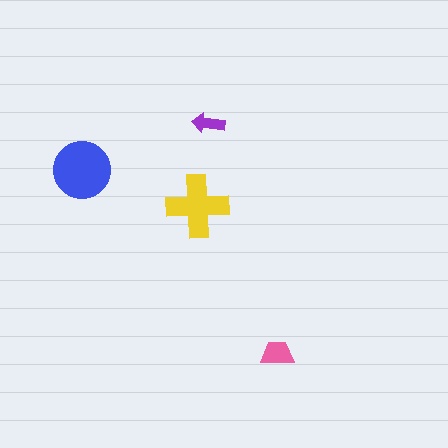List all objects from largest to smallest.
The blue circle, the yellow cross, the pink trapezoid, the purple arrow.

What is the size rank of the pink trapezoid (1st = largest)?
3rd.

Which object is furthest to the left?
The blue circle is leftmost.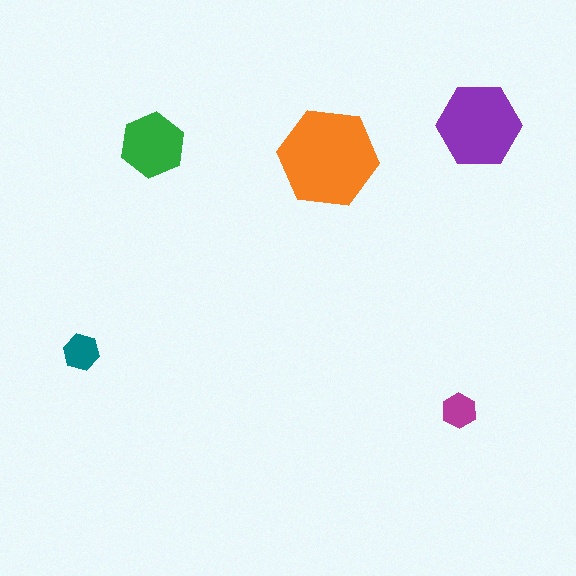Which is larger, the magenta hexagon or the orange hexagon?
The orange one.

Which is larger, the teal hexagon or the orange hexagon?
The orange one.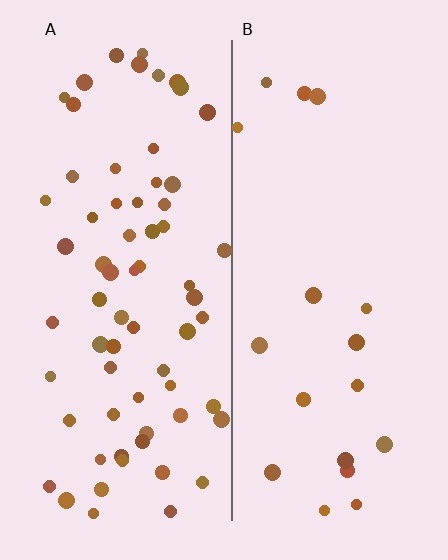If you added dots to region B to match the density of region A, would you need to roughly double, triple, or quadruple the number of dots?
Approximately quadruple.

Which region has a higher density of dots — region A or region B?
A (the left).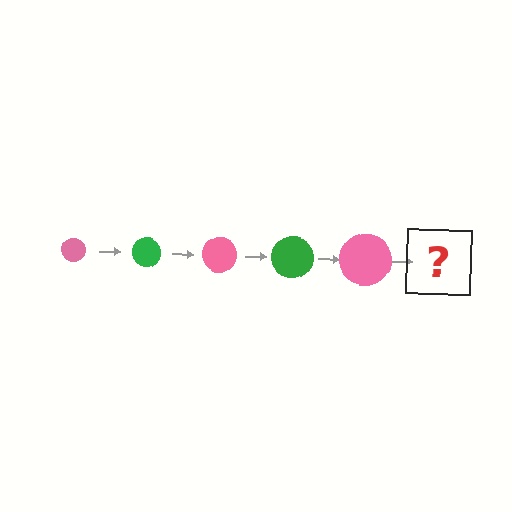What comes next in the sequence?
The next element should be a green circle, larger than the previous one.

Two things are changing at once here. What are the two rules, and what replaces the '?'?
The two rules are that the circle grows larger each step and the color cycles through pink and green. The '?' should be a green circle, larger than the previous one.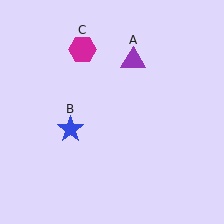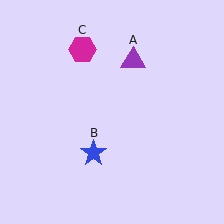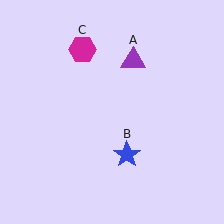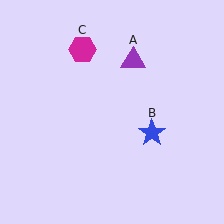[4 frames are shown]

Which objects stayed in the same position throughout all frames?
Purple triangle (object A) and magenta hexagon (object C) remained stationary.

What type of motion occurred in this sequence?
The blue star (object B) rotated counterclockwise around the center of the scene.